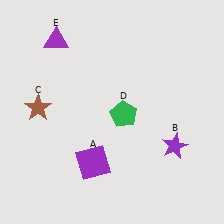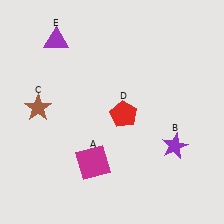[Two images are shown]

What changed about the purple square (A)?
In Image 1, A is purple. In Image 2, it changed to magenta.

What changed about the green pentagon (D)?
In Image 1, D is green. In Image 2, it changed to red.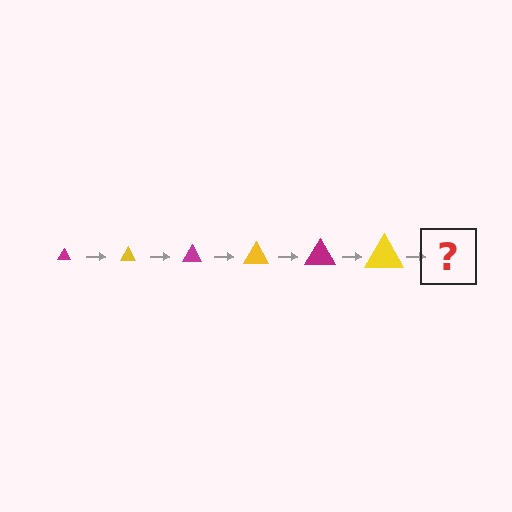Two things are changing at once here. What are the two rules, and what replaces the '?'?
The two rules are that the triangle grows larger each step and the color cycles through magenta and yellow. The '?' should be a magenta triangle, larger than the previous one.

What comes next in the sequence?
The next element should be a magenta triangle, larger than the previous one.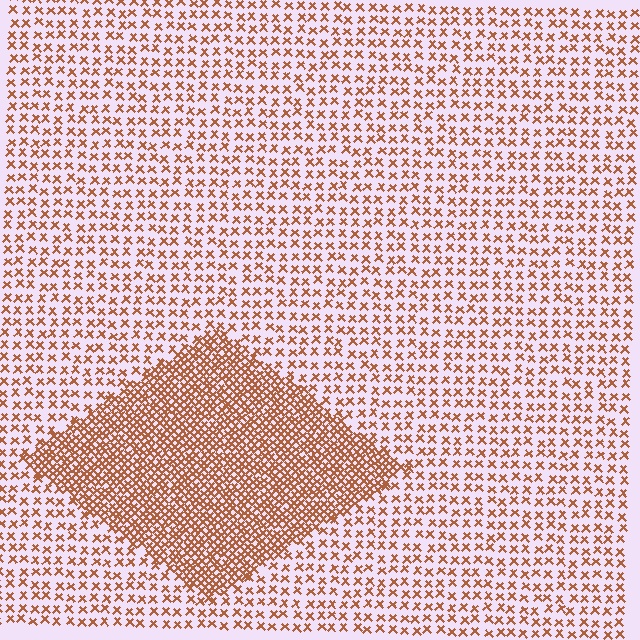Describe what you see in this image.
The image contains small brown elements arranged at two different densities. A diamond-shaped region is visible where the elements are more densely packed than the surrounding area.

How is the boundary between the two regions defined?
The boundary is defined by a change in element density (approximately 2.5x ratio). All elements are the same color, size, and shape.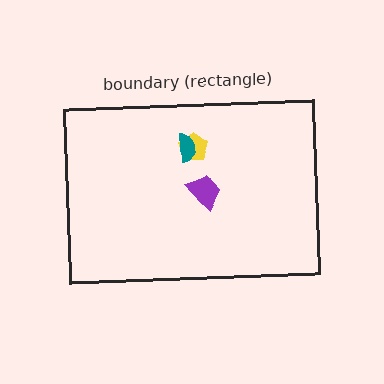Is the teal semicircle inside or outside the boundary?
Inside.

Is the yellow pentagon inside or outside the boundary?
Inside.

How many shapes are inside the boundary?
3 inside, 0 outside.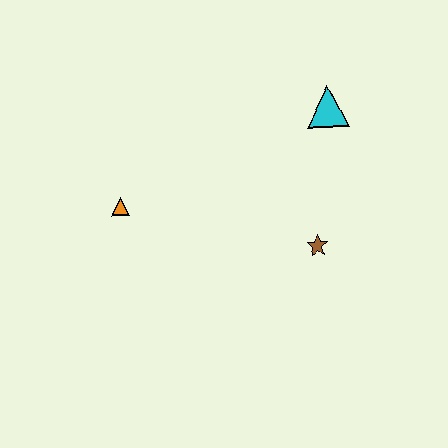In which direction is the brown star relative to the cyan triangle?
The brown star is below the cyan triangle.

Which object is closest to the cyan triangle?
The brown star is closest to the cyan triangle.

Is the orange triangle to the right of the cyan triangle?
No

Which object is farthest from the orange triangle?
The cyan triangle is farthest from the orange triangle.